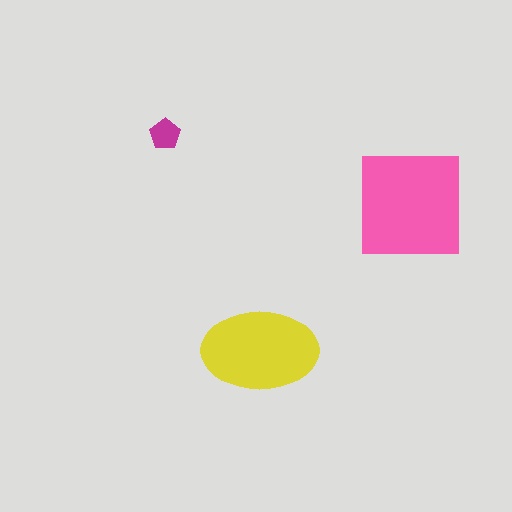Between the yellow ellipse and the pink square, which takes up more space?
The pink square.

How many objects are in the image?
There are 3 objects in the image.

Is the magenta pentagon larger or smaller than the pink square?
Smaller.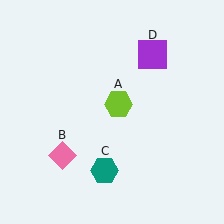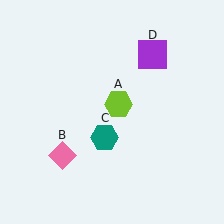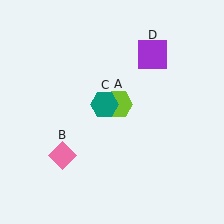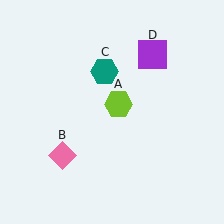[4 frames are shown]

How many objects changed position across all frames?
1 object changed position: teal hexagon (object C).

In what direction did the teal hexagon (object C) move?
The teal hexagon (object C) moved up.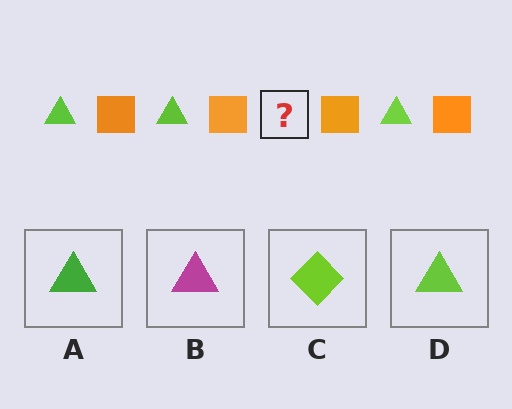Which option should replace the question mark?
Option D.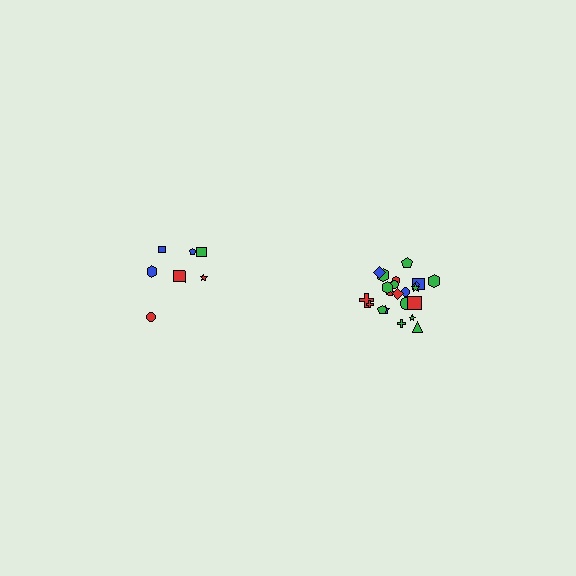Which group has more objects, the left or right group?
The right group.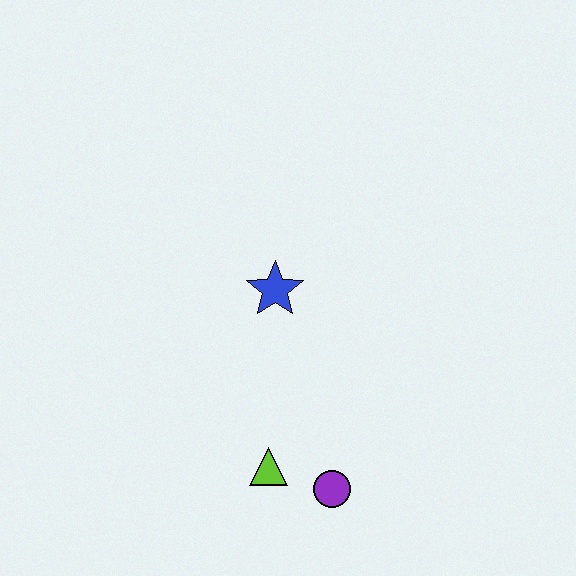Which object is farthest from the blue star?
The purple circle is farthest from the blue star.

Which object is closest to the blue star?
The lime triangle is closest to the blue star.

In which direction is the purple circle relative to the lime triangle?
The purple circle is to the right of the lime triangle.